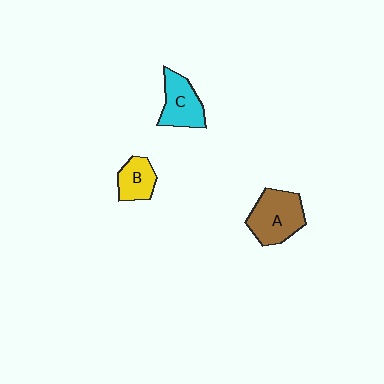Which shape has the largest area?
Shape A (brown).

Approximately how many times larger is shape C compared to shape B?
Approximately 1.4 times.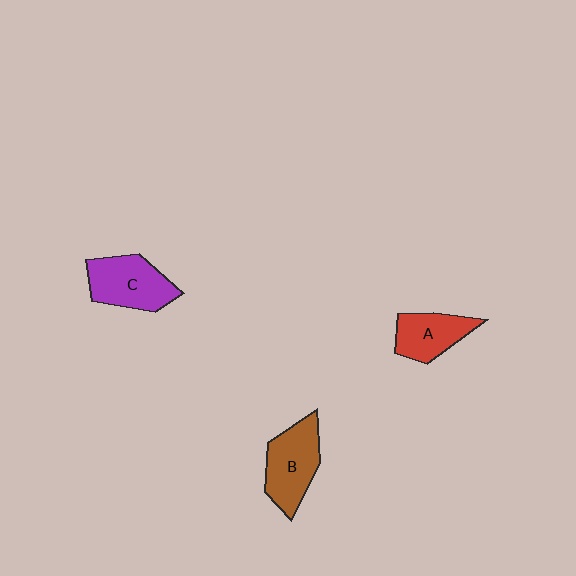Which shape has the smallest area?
Shape A (red).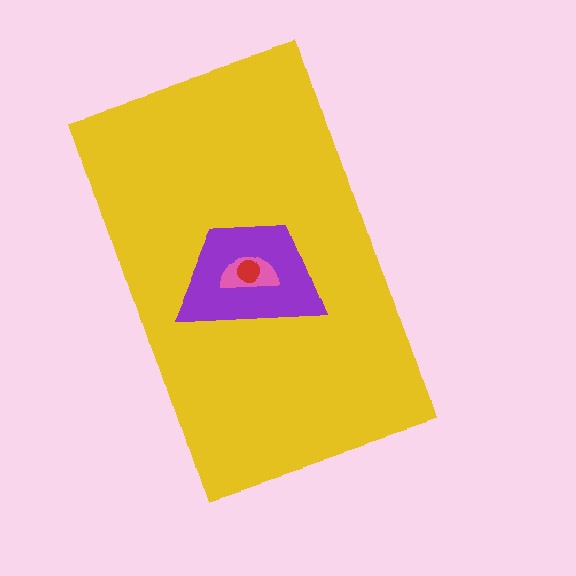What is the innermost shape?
The red circle.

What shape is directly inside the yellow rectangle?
The purple trapezoid.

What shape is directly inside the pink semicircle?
The red circle.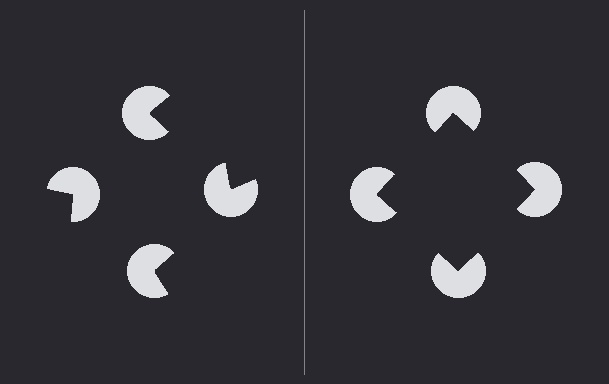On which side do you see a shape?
An illusory square appears on the right side. On the left side the wedge cuts are rotated, so no coherent shape forms.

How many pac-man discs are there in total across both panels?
8 — 4 on each side.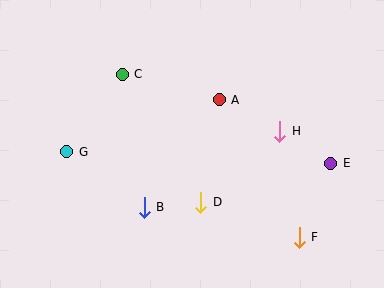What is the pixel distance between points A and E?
The distance between A and E is 129 pixels.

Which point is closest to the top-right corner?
Point H is closest to the top-right corner.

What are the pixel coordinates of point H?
Point H is at (280, 131).